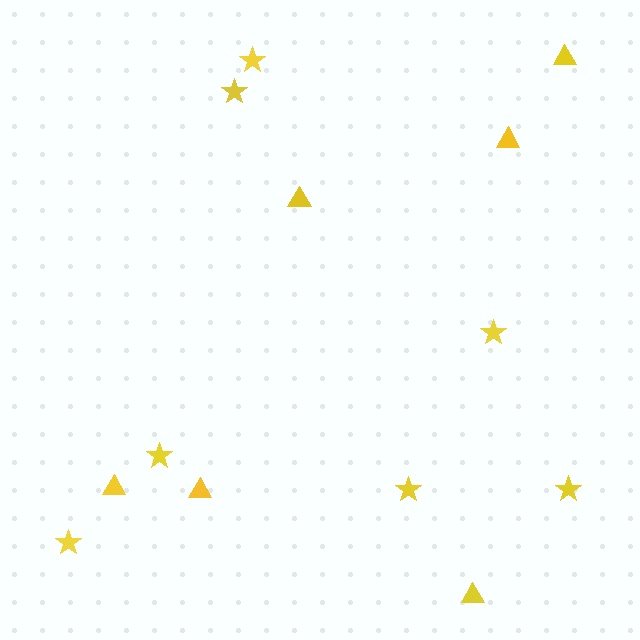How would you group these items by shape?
There are 2 groups: one group of stars (7) and one group of triangles (6).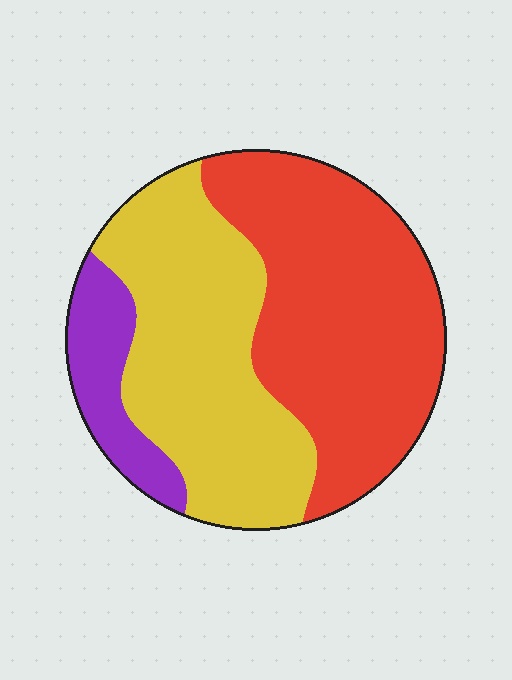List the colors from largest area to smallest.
From largest to smallest: red, yellow, purple.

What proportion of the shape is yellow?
Yellow takes up about two fifths (2/5) of the shape.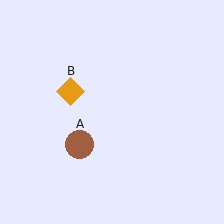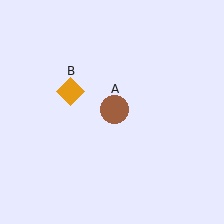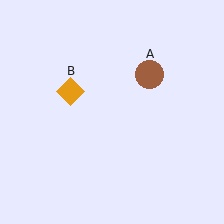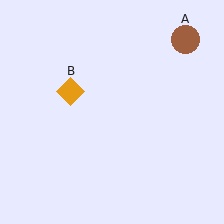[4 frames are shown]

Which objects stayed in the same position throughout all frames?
Orange diamond (object B) remained stationary.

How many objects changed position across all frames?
1 object changed position: brown circle (object A).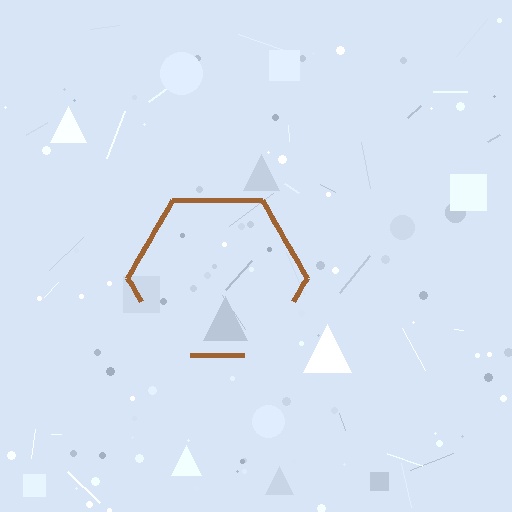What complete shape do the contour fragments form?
The contour fragments form a hexagon.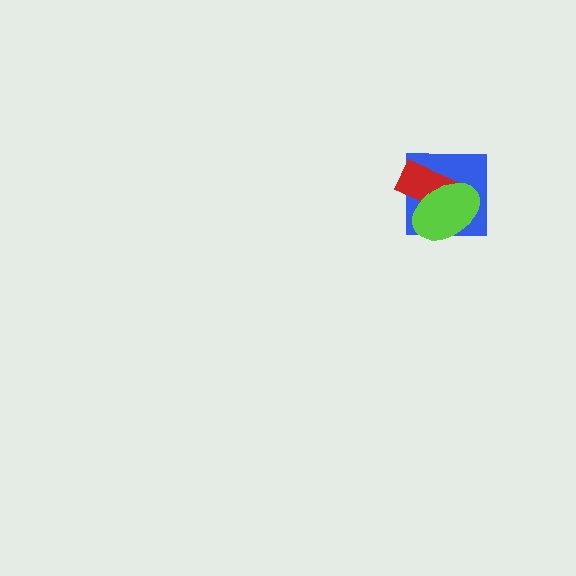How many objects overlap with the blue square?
2 objects overlap with the blue square.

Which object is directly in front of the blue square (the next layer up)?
The red rectangle is directly in front of the blue square.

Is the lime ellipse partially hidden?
No, no other shape covers it.